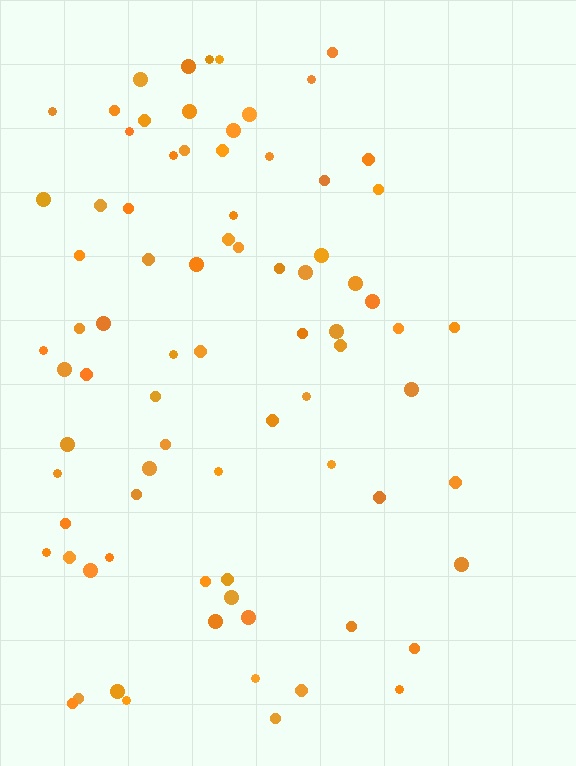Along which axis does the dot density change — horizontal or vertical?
Horizontal.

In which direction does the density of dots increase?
From right to left, with the left side densest.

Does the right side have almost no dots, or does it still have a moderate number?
Still a moderate number, just noticeably fewer than the left.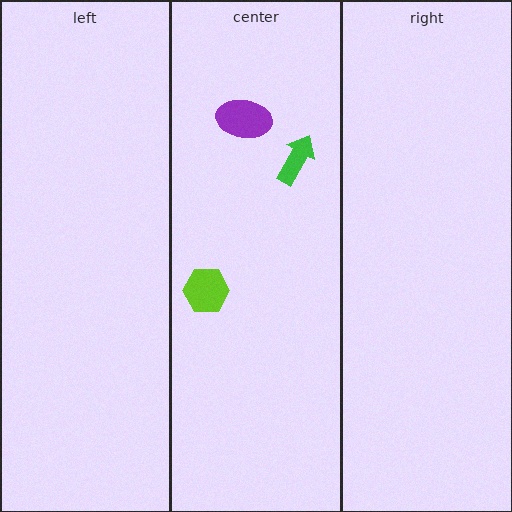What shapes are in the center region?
The green arrow, the lime hexagon, the purple ellipse.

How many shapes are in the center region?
3.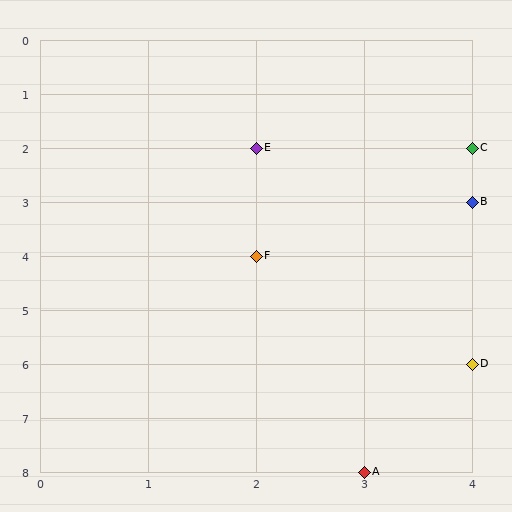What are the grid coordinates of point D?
Point D is at grid coordinates (4, 6).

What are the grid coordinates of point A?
Point A is at grid coordinates (3, 8).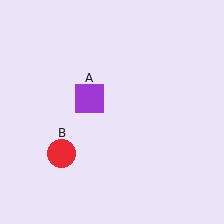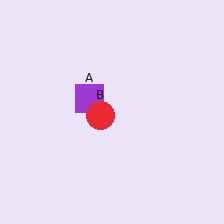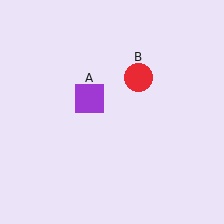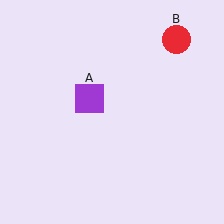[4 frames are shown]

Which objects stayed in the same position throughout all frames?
Purple square (object A) remained stationary.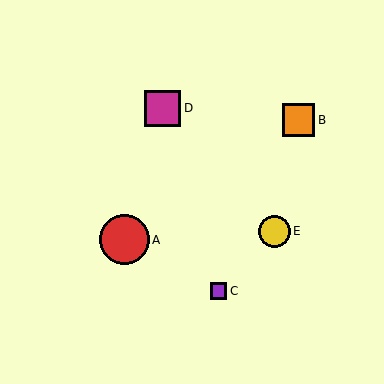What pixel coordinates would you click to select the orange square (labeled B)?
Click at (299, 120) to select the orange square B.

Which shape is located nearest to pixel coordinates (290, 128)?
The orange square (labeled B) at (299, 120) is nearest to that location.